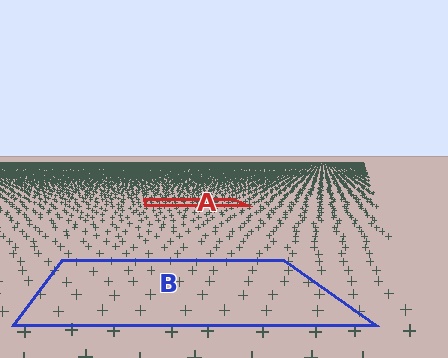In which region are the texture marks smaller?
The texture marks are smaller in region A, because it is farther away.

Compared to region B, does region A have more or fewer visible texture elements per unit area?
Region A has more texture elements per unit area — they are packed more densely because it is farther away.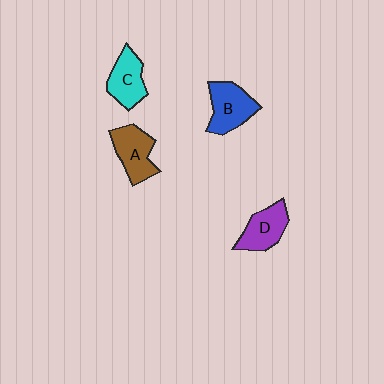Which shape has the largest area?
Shape B (blue).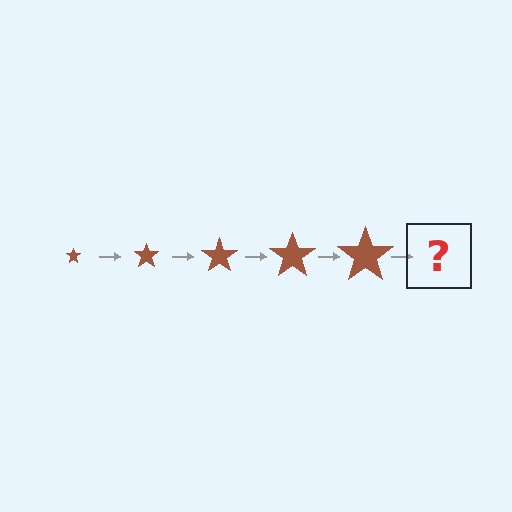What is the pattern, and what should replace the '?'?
The pattern is that the star gets progressively larger each step. The '?' should be a brown star, larger than the previous one.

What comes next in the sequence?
The next element should be a brown star, larger than the previous one.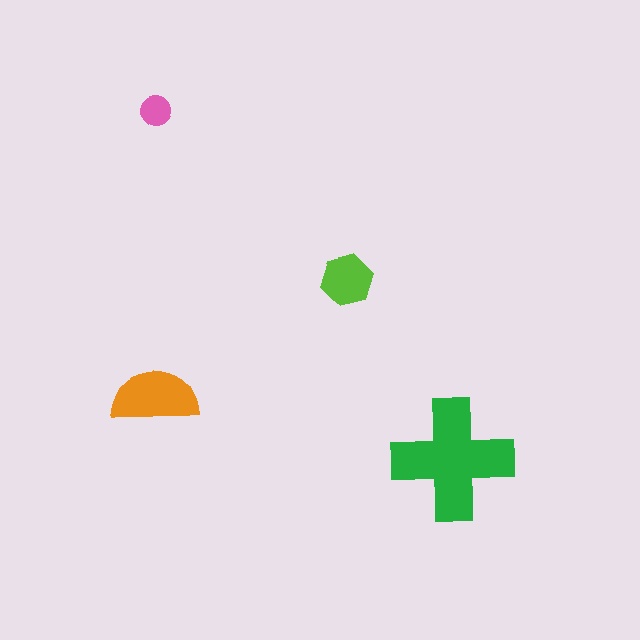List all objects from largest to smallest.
The green cross, the orange semicircle, the lime hexagon, the pink circle.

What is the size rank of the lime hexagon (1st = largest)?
3rd.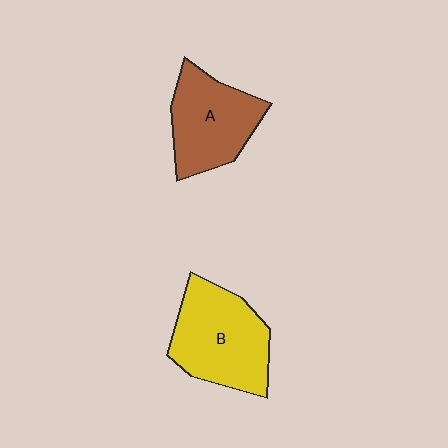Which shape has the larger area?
Shape B (yellow).